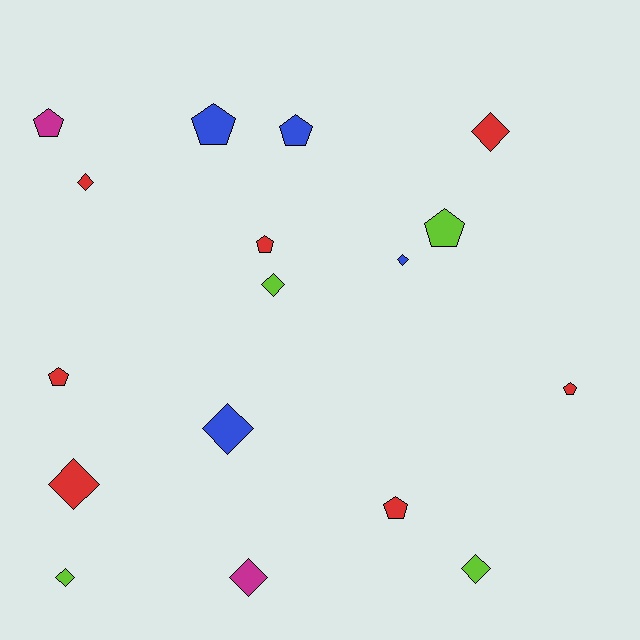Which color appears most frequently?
Red, with 7 objects.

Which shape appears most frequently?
Diamond, with 9 objects.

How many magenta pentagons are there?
There is 1 magenta pentagon.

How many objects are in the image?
There are 17 objects.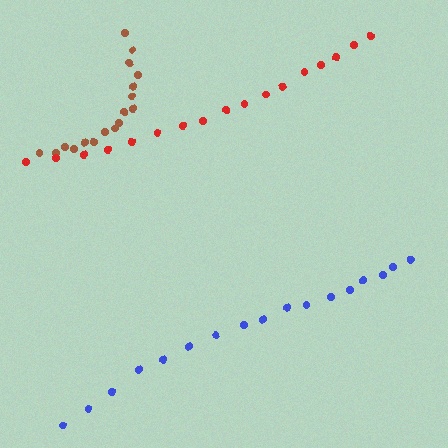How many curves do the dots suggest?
There are 3 distinct paths.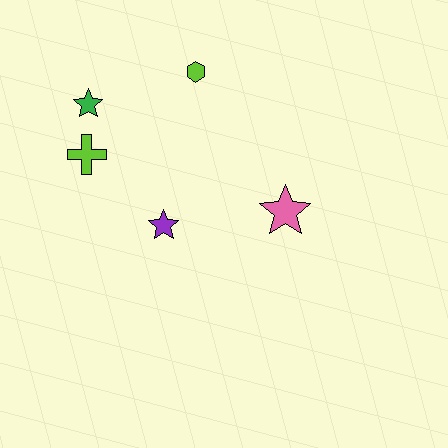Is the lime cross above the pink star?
Yes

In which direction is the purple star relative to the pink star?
The purple star is to the left of the pink star.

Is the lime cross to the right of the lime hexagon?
No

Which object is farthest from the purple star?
The lime hexagon is farthest from the purple star.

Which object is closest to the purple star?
The lime cross is closest to the purple star.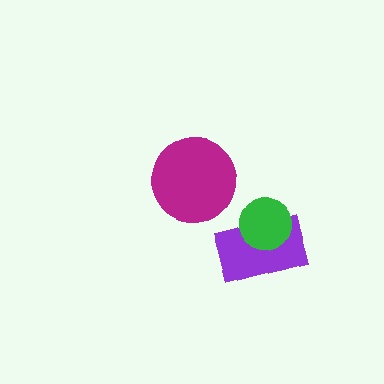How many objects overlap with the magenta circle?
0 objects overlap with the magenta circle.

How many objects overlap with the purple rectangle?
1 object overlaps with the purple rectangle.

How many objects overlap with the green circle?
1 object overlaps with the green circle.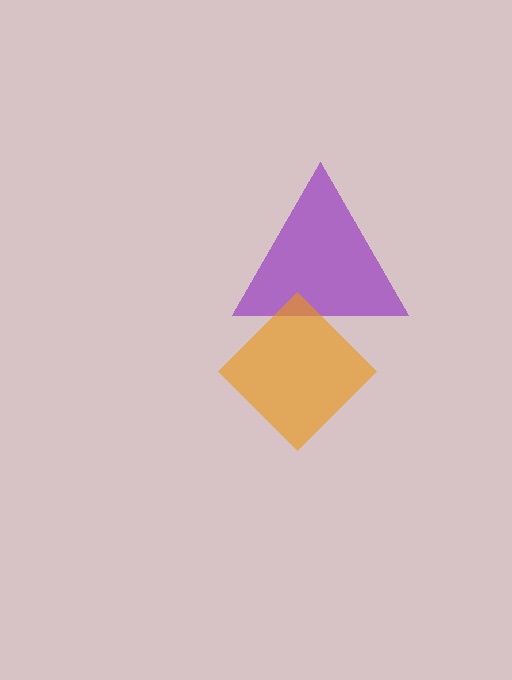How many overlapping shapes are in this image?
There are 2 overlapping shapes in the image.